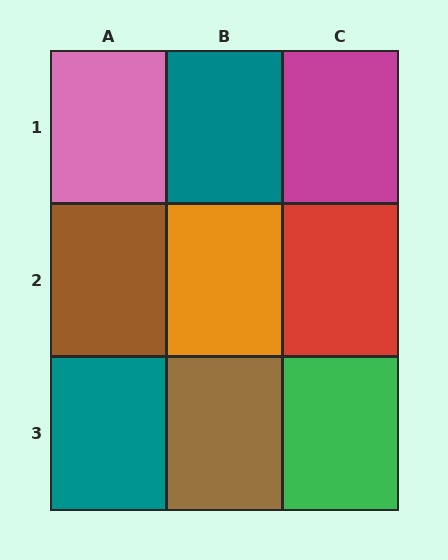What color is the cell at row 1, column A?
Pink.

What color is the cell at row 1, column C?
Magenta.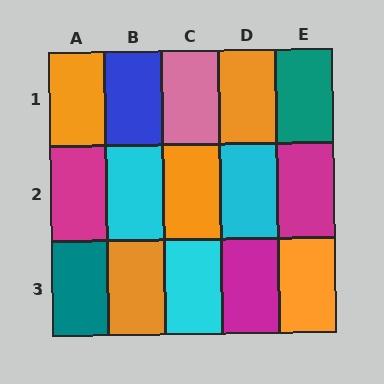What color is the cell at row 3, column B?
Orange.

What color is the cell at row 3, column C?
Cyan.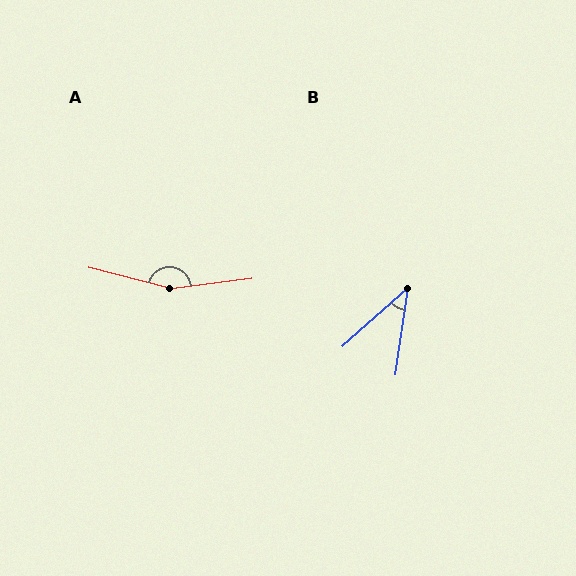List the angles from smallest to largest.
B (40°), A (158°).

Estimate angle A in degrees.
Approximately 158 degrees.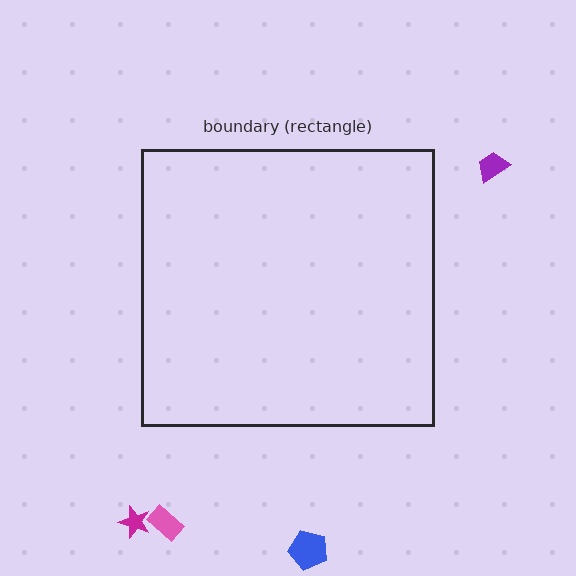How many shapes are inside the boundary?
0 inside, 4 outside.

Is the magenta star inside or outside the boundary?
Outside.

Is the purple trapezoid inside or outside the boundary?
Outside.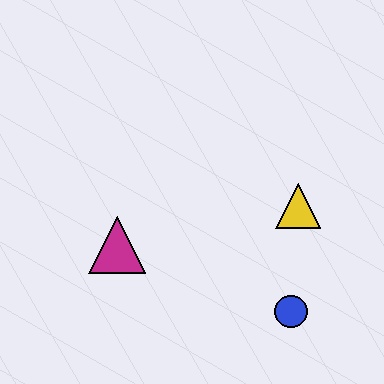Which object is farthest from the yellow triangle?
The magenta triangle is farthest from the yellow triangle.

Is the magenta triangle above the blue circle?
Yes